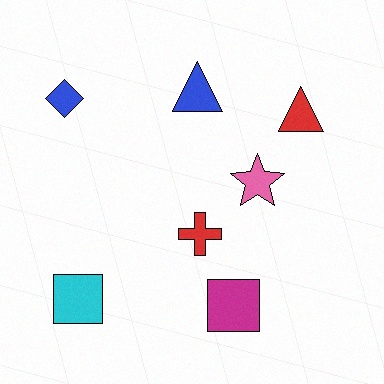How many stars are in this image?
There is 1 star.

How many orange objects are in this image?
There are no orange objects.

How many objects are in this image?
There are 7 objects.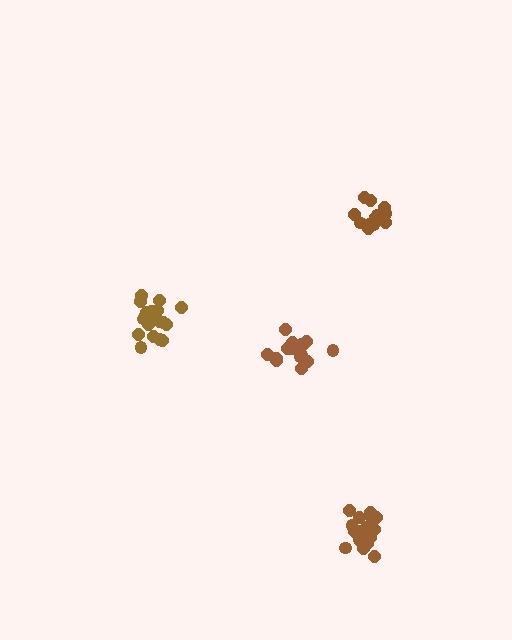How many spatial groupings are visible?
There are 4 spatial groupings.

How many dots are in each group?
Group 1: 21 dots, Group 2: 21 dots, Group 3: 16 dots, Group 4: 15 dots (73 total).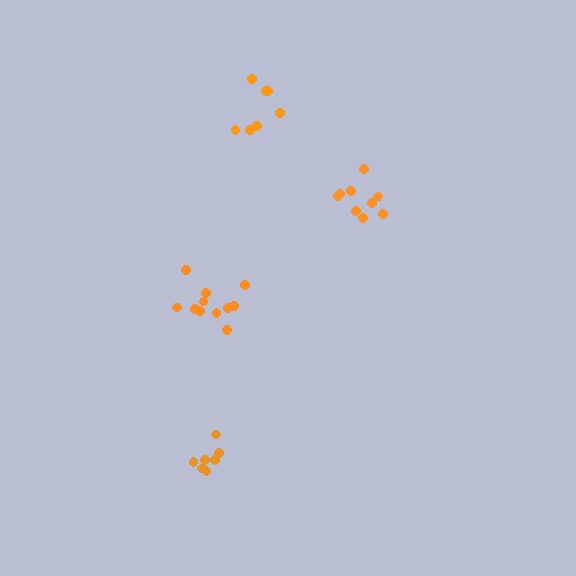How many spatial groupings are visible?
There are 4 spatial groupings.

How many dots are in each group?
Group 1: 11 dots, Group 2: 9 dots, Group 3: 7 dots, Group 4: 7 dots (34 total).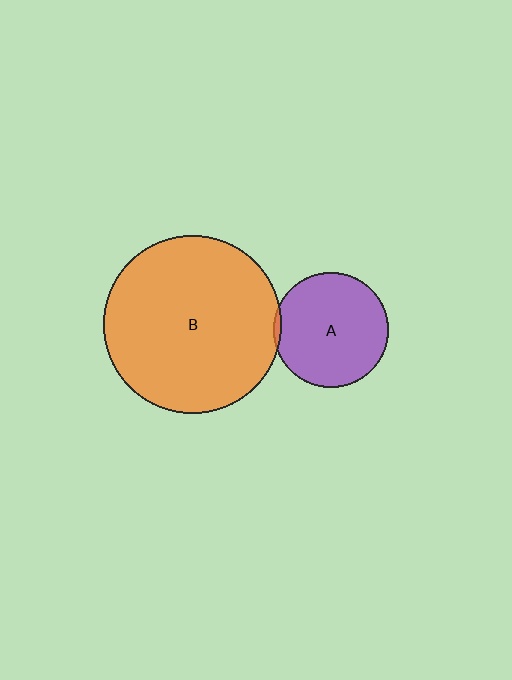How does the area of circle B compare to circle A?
Approximately 2.4 times.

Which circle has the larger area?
Circle B (orange).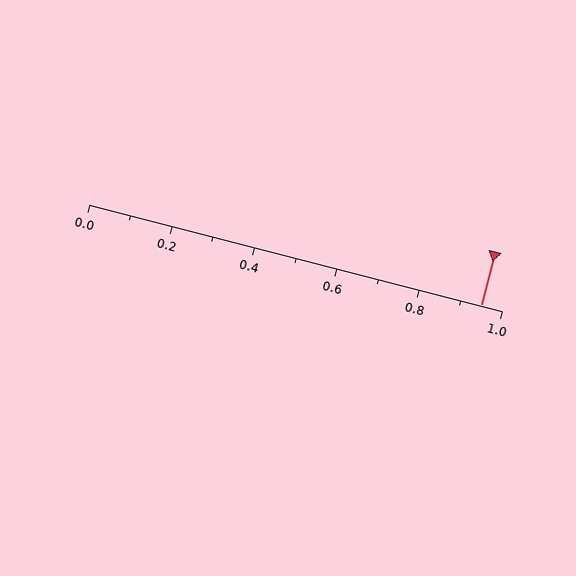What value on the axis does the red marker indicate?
The marker indicates approximately 0.95.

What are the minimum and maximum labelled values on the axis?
The axis runs from 0.0 to 1.0.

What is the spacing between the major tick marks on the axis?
The major ticks are spaced 0.2 apart.